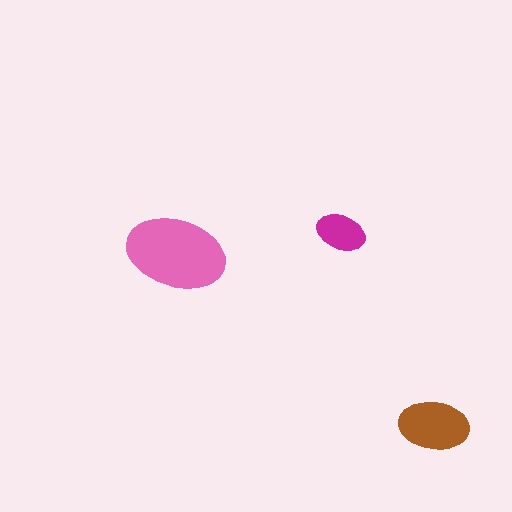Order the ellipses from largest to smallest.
the pink one, the brown one, the magenta one.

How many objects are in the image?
There are 3 objects in the image.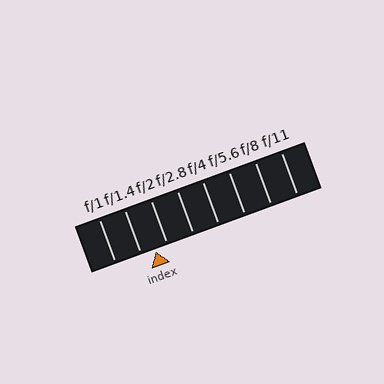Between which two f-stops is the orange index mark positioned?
The index mark is between f/1.4 and f/2.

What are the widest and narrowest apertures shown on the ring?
The widest aperture shown is f/1 and the narrowest is f/11.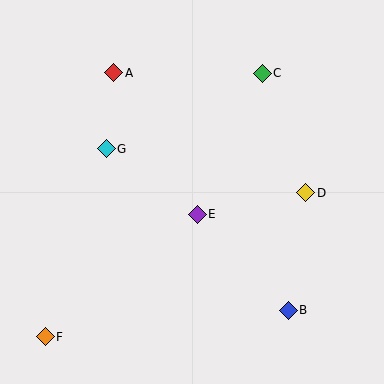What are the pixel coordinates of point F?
Point F is at (45, 337).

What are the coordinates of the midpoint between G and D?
The midpoint between G and D is at (206, 171).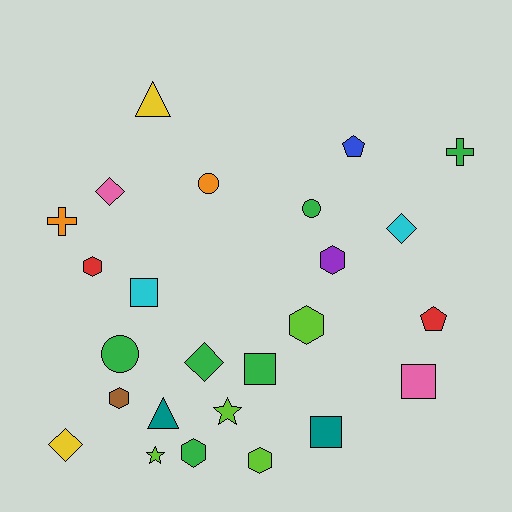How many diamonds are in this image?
There are 4 diamonds.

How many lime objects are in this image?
There are 4 lime objects.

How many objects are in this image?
There are 25 objects.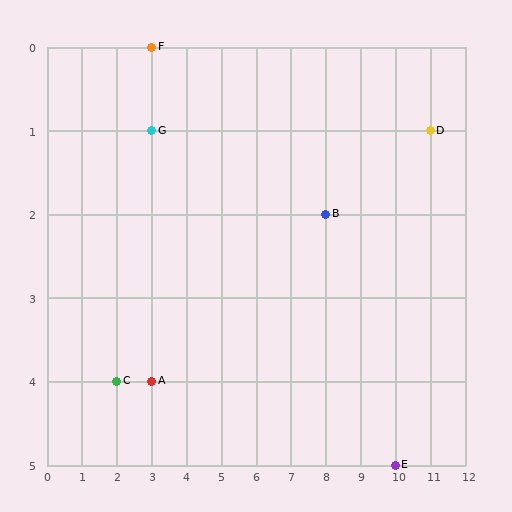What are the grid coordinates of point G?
Point G is at grid coordinates (3, 1).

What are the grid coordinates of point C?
Point C is at grid coordinates (2, 4).